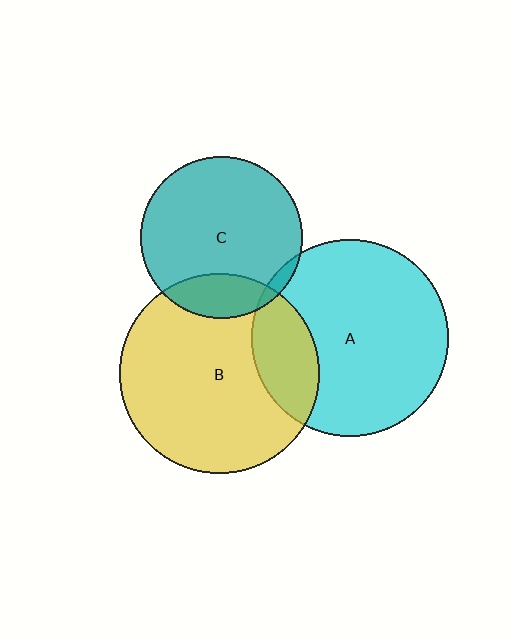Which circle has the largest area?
Circle B (yellow).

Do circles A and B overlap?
Yes.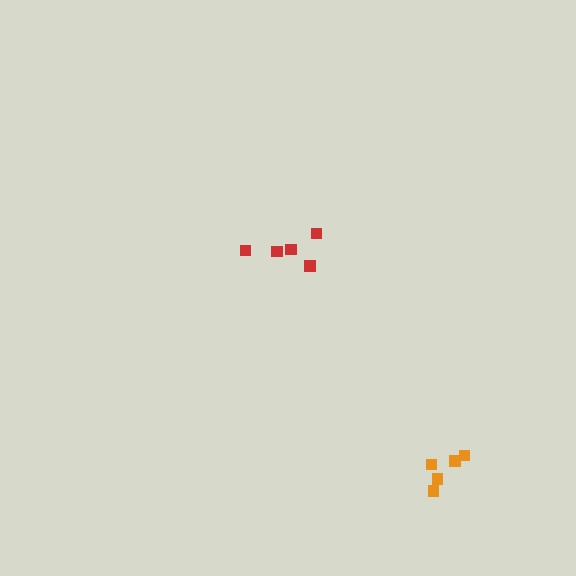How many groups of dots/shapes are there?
There are 2 groups.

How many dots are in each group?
Group 1: 5 dots, Group 2: 5 dots (10 total).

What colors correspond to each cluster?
The clusters are colored: red, orange.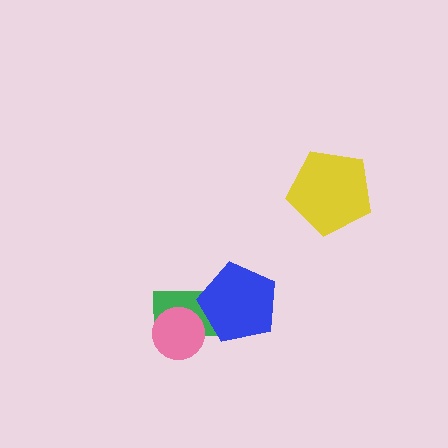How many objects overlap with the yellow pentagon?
0 objects overlap with the yellow pentagon.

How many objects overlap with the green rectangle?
2 objects overlap with the green rectangle.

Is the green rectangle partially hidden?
Yes, it is partially covered by another shape.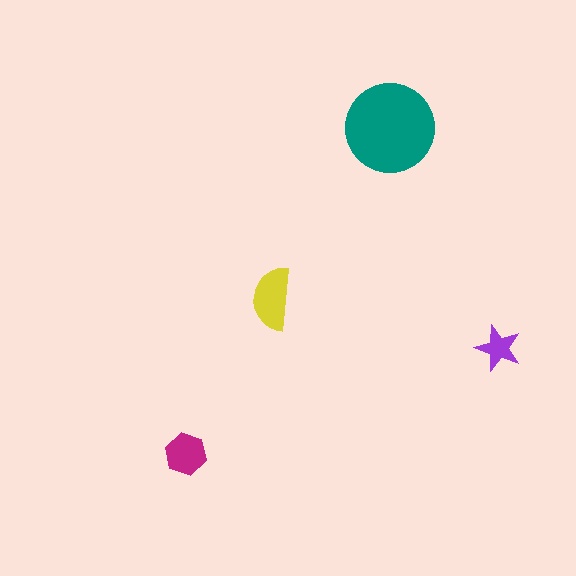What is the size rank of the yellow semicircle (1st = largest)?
2nd.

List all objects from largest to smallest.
The teal circle, the yellow semicircle, the magenta hexagon, the purple star.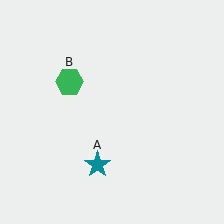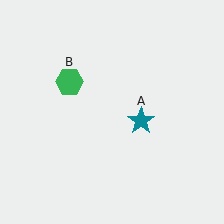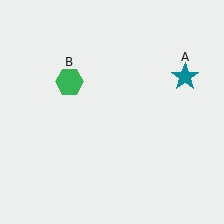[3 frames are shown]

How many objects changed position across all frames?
1 object changed position: teal star (object A).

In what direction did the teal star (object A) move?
The teal star (object A) moved up and to the right.